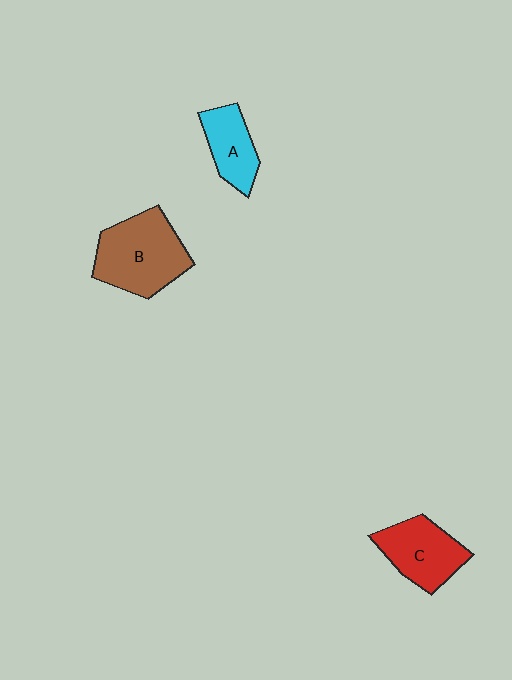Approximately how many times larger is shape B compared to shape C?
Approximately 1.3 times.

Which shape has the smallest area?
Shape A (cyan).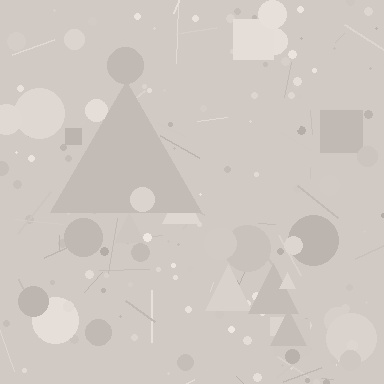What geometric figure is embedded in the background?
A triangle is embedded in the background.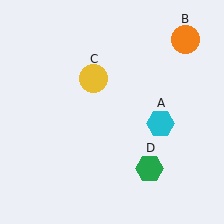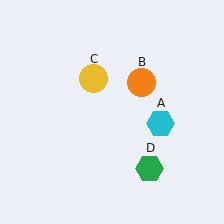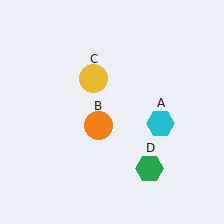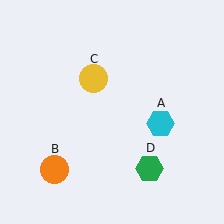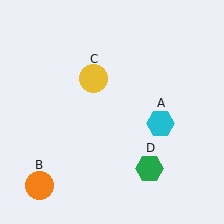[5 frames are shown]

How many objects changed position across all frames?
1 object changed position: orange circle (object B).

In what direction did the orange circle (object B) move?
The orange circle (object B) moved down and to the left.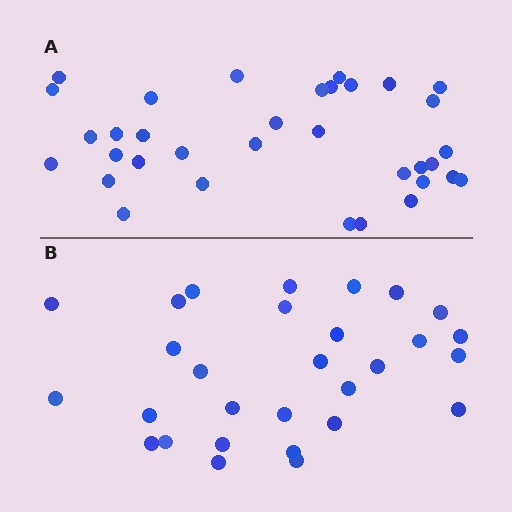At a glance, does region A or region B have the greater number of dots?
Region A (the top region) has more dots.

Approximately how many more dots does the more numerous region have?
Region A has about 5 more dots than region B.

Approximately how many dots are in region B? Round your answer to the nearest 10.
About 30 dots. (The exact count is 29, which rounds to 30.)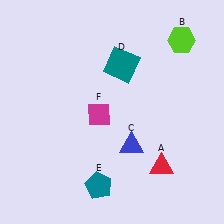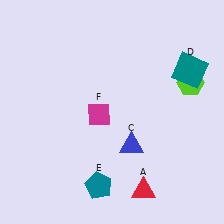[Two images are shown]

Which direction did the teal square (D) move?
The teal square (D) moved right.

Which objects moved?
The objects that moved are: the red triangle (A), the lime hexagon (B), the teal square (D).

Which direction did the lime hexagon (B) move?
The lime hexagon (B) moved down.